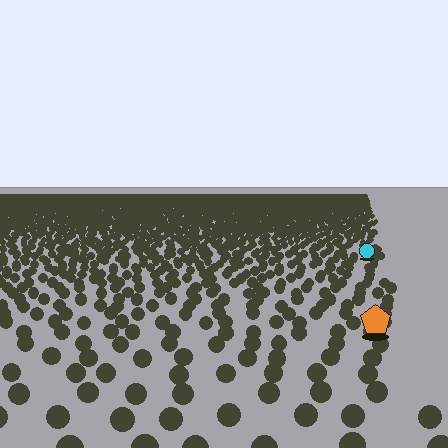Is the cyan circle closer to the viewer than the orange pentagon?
No. The orange pentagon is closer — you can tell from the texture gradient: the ground texture is coarser near it.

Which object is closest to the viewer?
The orange pentagon is closest. The texture marks near it are larger and more spread out.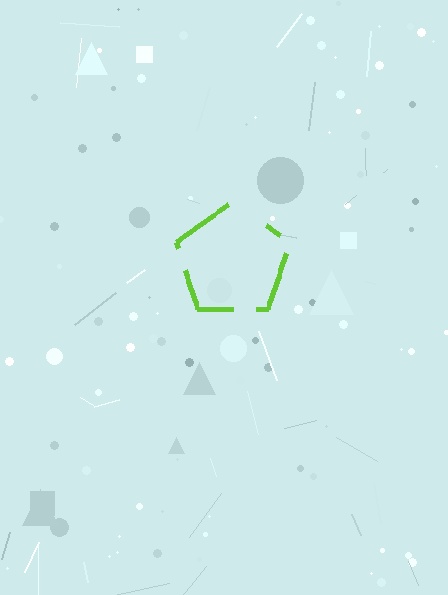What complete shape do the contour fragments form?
The contour fragments form a pentagon.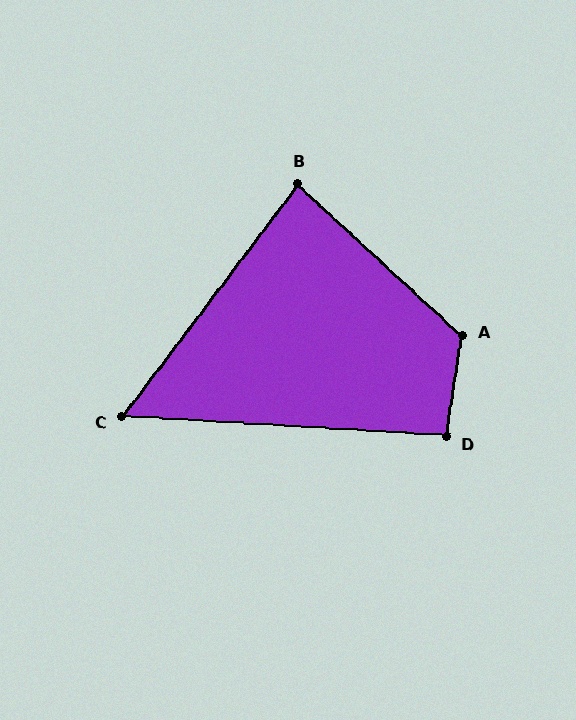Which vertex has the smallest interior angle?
C, at approximately 56 degrees.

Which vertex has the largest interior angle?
A, at approximately 124 degrees.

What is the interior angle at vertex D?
Approximately 95 degrees (obtuse).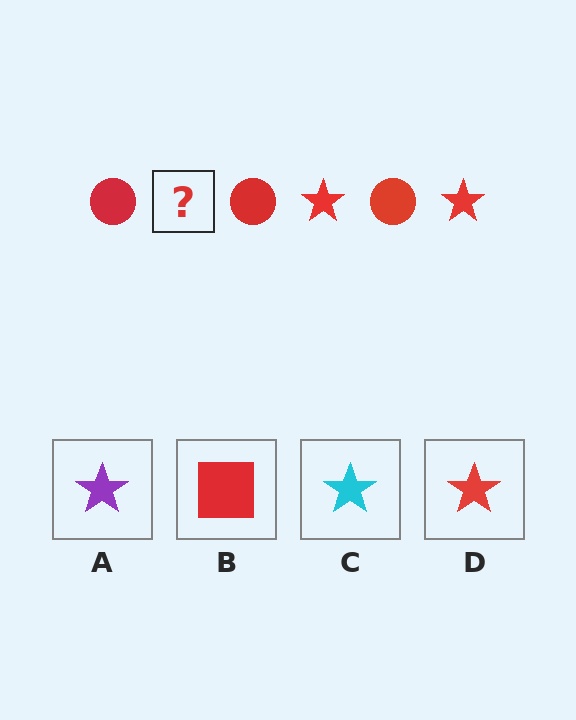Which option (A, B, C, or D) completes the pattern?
D.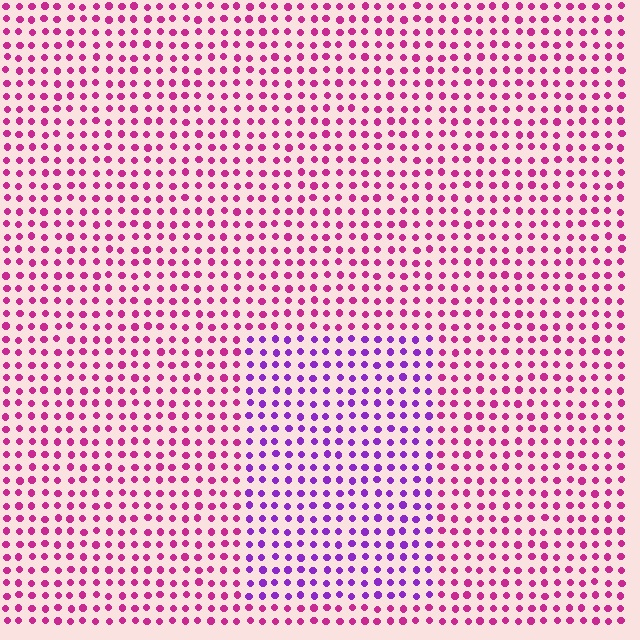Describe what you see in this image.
The image is filled with small magenta elements in a uniform arrangement. A rectangle-shaped region is visible where the elements are tinted to a slightly different hue, forming a subtle color boundary.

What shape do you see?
I see a rectangle.